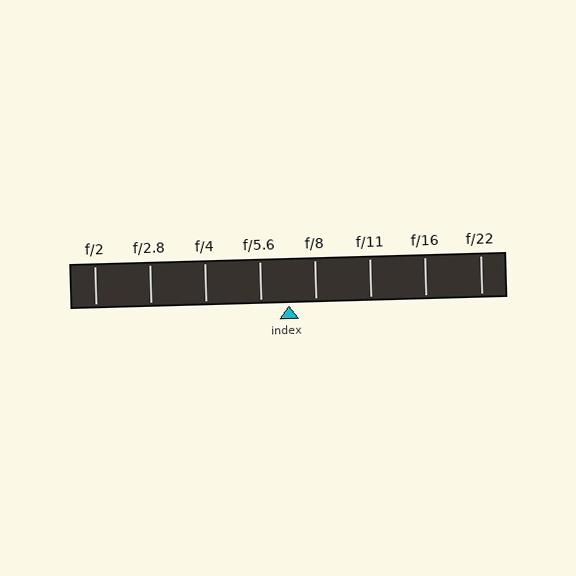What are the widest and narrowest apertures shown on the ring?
The widest aperture shown is f/2 and the narrowest is f/22.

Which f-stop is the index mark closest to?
The index mark is closest to f/8.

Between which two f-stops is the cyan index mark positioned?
The index mark is between f/5.6 and f/8.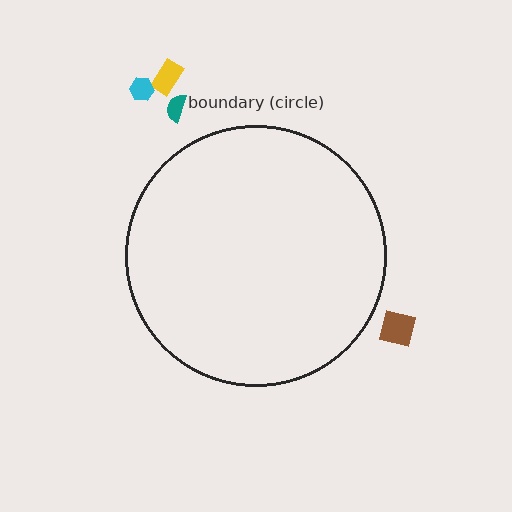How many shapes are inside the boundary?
0 inside, 4 outside.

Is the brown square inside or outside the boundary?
Outside.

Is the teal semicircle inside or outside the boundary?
Outside.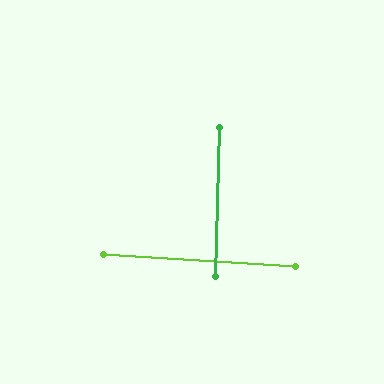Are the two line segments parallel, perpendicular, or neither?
Perpendicular — they meet at approximately 88°.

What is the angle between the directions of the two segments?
Approximately 88 degrees.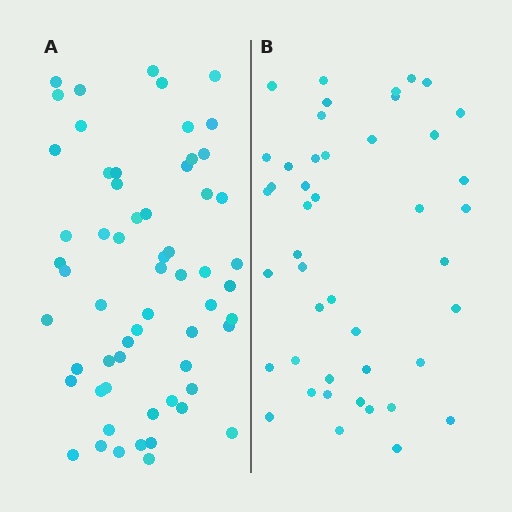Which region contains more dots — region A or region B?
Region A (the left region) has more dots.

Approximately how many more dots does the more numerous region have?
Region A has approximately 15 more dots than region B.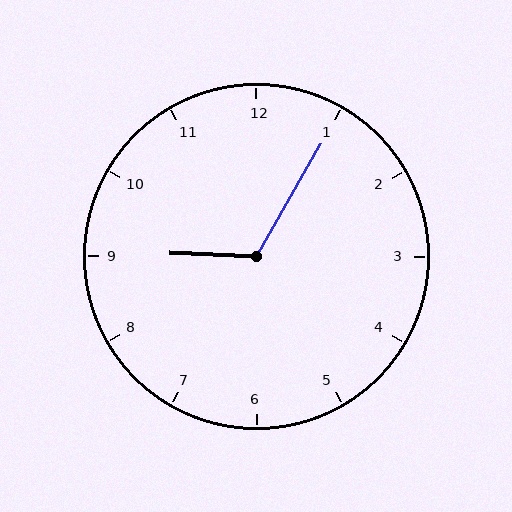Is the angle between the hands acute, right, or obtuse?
It is obtuse.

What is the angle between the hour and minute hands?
Approximately 118 degrees.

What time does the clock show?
9:05.